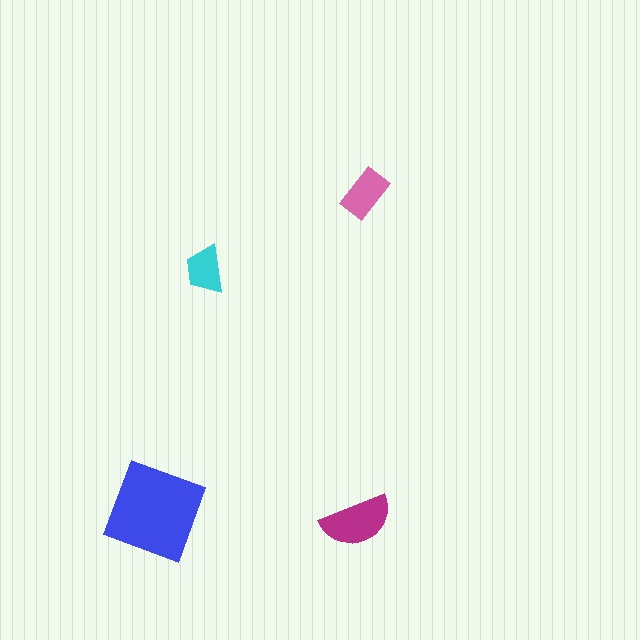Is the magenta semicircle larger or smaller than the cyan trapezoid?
Larger.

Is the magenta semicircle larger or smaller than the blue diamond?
Smaller.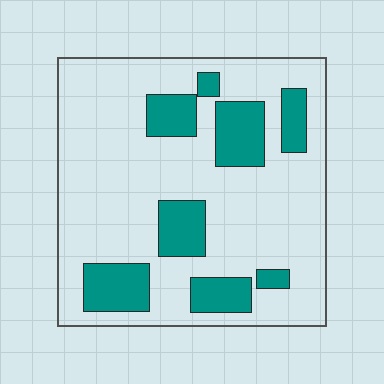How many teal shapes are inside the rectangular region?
8.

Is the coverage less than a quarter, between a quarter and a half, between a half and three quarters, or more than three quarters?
Less than a quarter.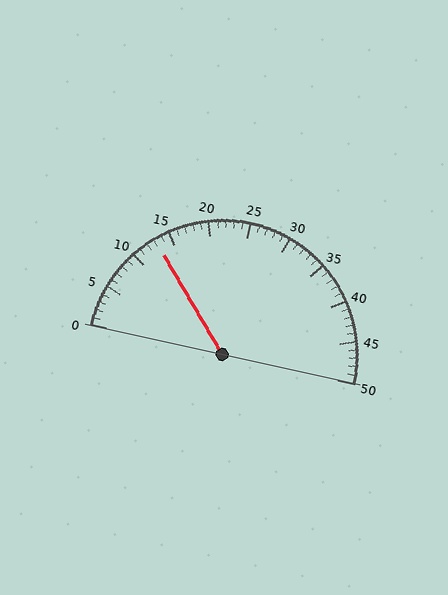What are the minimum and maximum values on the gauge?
The gauge ranges from 0 to 50.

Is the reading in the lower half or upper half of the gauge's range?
The reading is in the lower half of the range (0 to 50).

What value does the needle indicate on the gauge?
The needle indicates approximately 13.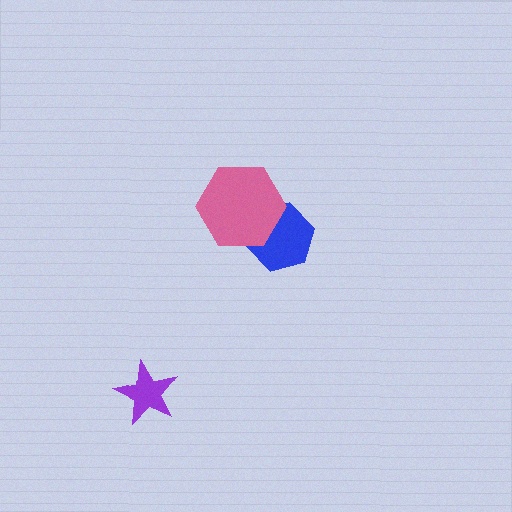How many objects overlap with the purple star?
0 objects overlap with the purple star.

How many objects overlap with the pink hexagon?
1 object overlaps with the pink hexagon.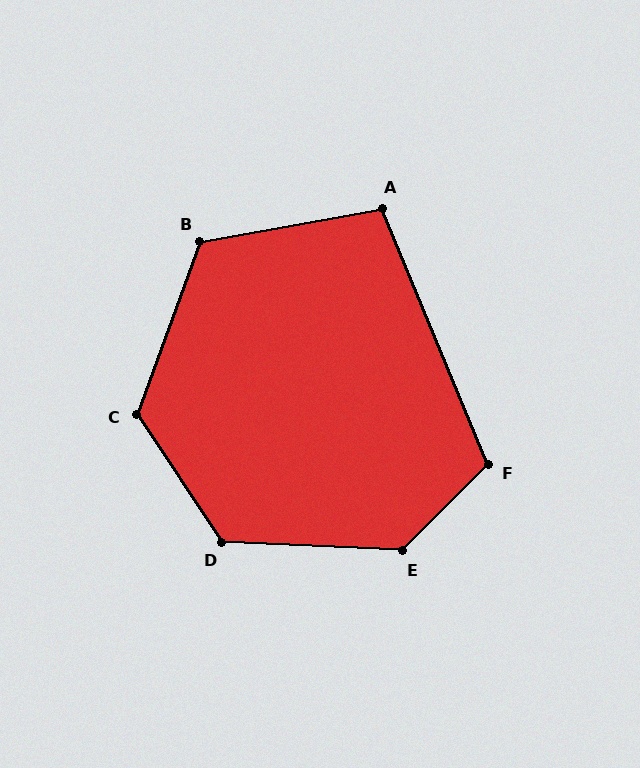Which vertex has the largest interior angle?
E, at approximately 132 degrees.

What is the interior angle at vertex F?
Approximately 113 degrees (obtuse).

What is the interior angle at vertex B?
Approximately 120 degrees (obtuse).